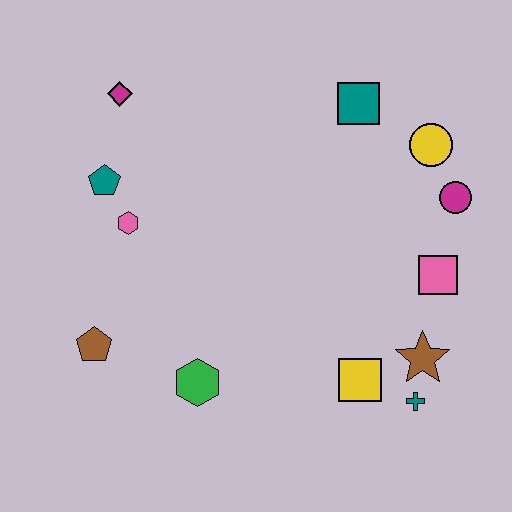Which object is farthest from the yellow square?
The magenta diamond is farthest from the yellow square.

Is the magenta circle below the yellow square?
No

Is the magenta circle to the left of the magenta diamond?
No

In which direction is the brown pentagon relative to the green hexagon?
The brown pentagon is to the left of the green hexagon.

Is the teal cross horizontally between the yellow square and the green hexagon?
No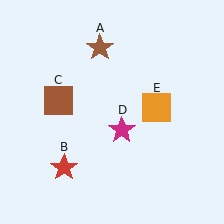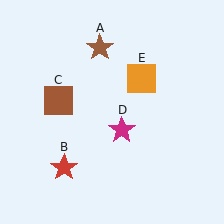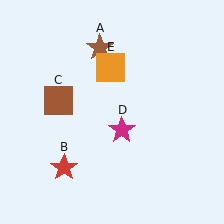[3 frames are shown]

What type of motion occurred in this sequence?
The orange square (object E) rotated counterclockwise around the center of the scene.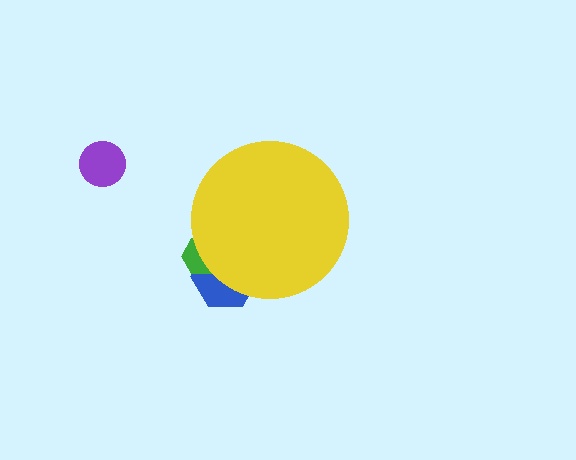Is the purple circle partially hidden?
No, the purple circle is fully visible.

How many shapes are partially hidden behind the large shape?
2 shapes are partially hidden.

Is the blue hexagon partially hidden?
Yes, the blue hexagon is partially hidden behind the yellow circle.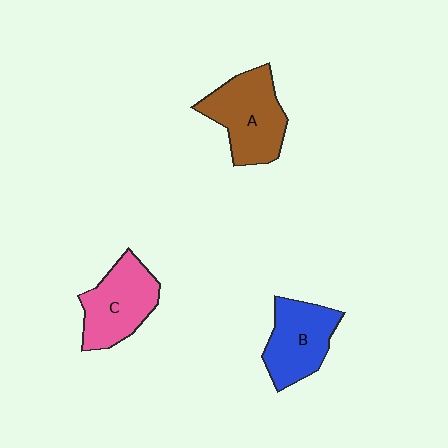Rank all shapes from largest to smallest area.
From largest to smallest: A (brown), C (pink), B (blue).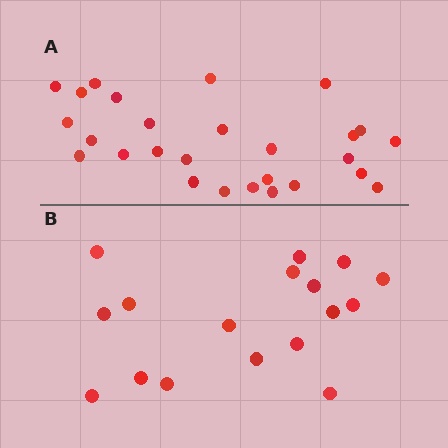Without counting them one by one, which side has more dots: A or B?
Region A (the top region) has more dots.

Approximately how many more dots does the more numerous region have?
Region A has roughly 10 or so more dots than region B.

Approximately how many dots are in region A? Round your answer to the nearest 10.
About 30 dots. (The exact count is 27, which rounds to 30.)